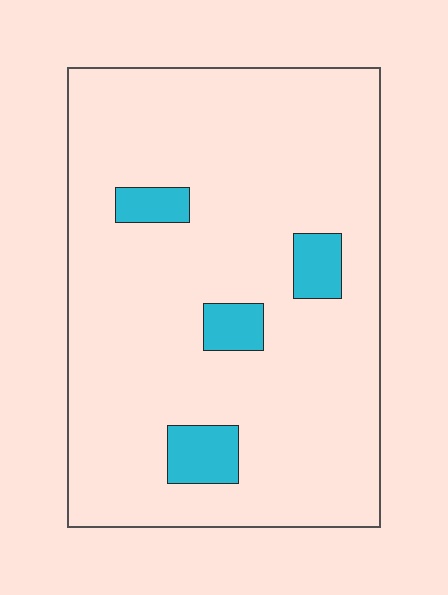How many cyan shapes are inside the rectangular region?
4.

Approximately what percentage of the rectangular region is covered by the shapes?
Approximately 10%.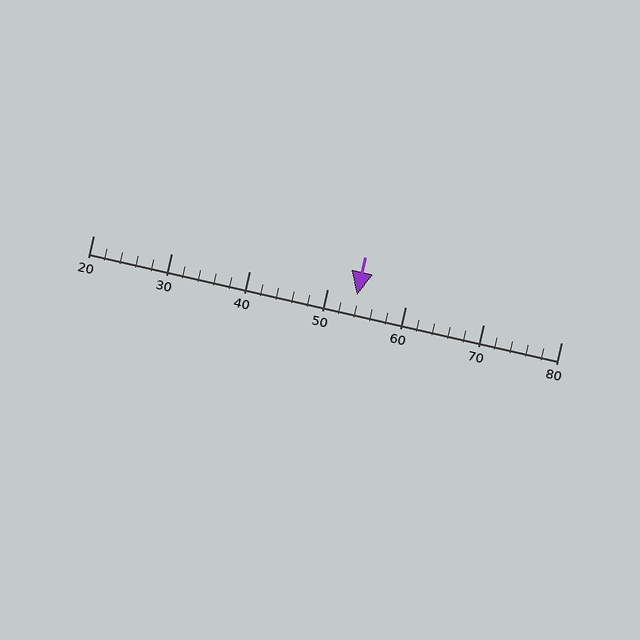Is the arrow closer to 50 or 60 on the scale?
The arrow is closer to 50.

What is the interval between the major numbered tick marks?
The major tick marks are spaced 10 units apart.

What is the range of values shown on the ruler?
The ruler shows values from 20 to 80.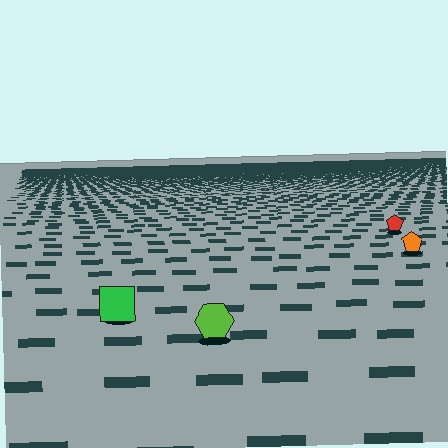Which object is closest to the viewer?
The lime hexagon is closest. The texture marks near it are larger and more spread out.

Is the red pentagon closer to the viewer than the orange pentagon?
No. The orange pentagon is closer — you can tell from the texture gradient: the ground texture is coarser near it.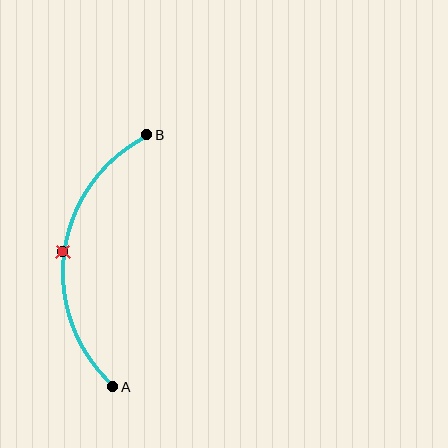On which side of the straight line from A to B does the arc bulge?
The arc bulges to the left of the straight line connecting A and B.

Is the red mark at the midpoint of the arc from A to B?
Yes. The red mark lies on the arc at equal arc-length from both A and B — it is the arc midpoint.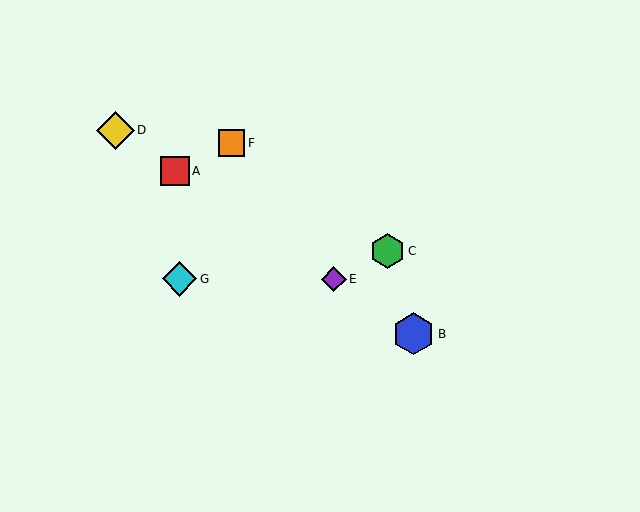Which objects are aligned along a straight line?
Objects A, B, D, E are aligned along a straight line.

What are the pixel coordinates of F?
Object F is at (231, 143).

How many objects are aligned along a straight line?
4 objects (A, B, D, E) are aligned along a straight line.